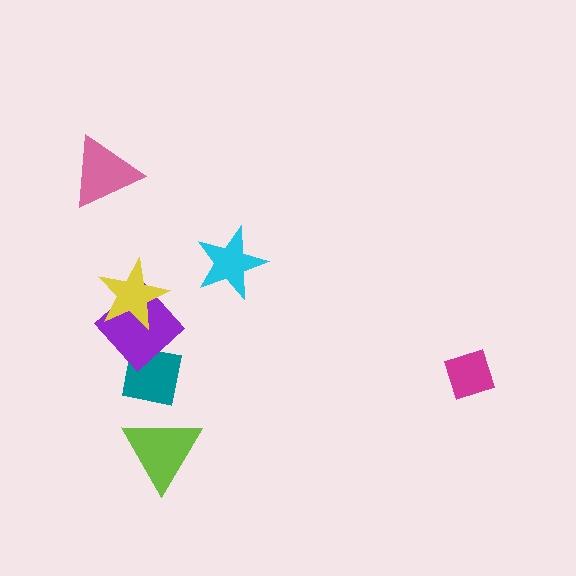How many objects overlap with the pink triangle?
0 objects overlap with the pink triangle.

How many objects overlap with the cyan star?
0 objects overlap with the cyan star.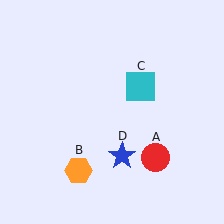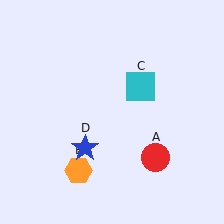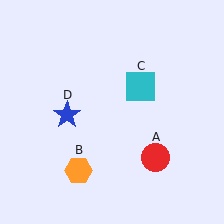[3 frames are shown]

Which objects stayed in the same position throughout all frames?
Red circle (object A) and orange hexagon (object B) and cyan square (object C) remained stationary.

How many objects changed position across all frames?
1 object changed position: blue star (object D).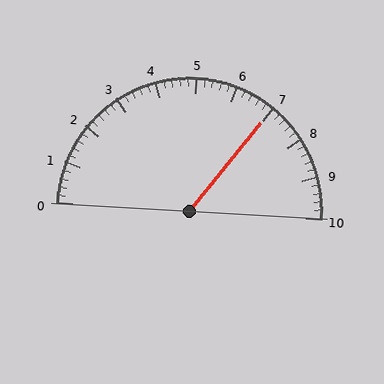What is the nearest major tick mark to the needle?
The nearest major tick mark is 7.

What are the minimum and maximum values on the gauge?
The gauge ranges from 0 to 10.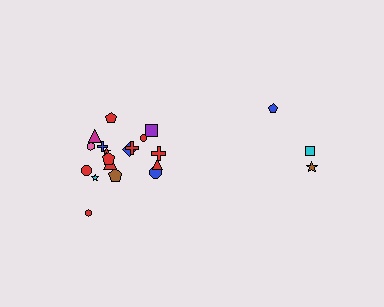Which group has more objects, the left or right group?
The left group.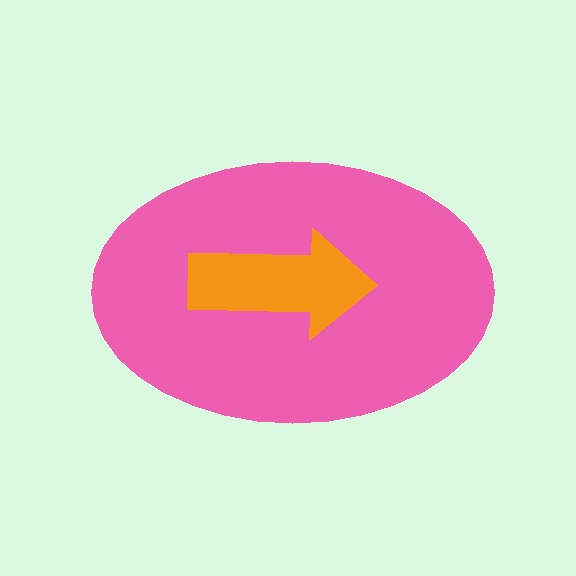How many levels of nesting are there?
2.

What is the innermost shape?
The orange arrow.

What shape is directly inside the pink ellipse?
The orange arrow.